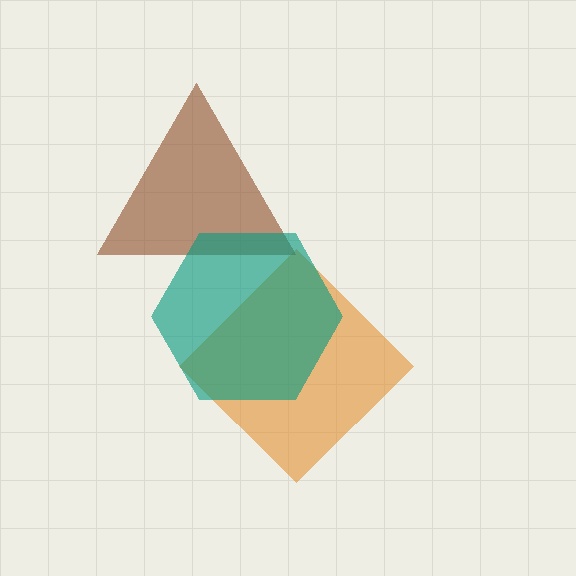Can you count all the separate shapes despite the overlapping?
Yes, there are 3 separate shapes.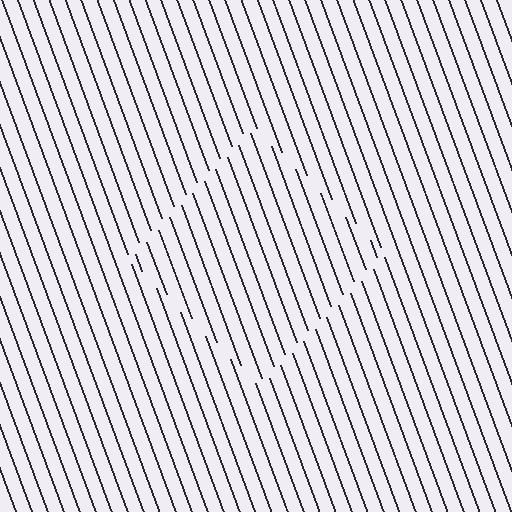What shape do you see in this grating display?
An illusory square. The interior of the shape contains the same grating, shifted by half a period — the contour is defined by the phase discontinuity where line-ends from the inner and outer gratings abut.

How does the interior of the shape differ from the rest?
The interior of the shape contains the same grating, shifted by half a period — the contour is defined by the phase discontinuity where line-ends from the inner and outer gratings abut.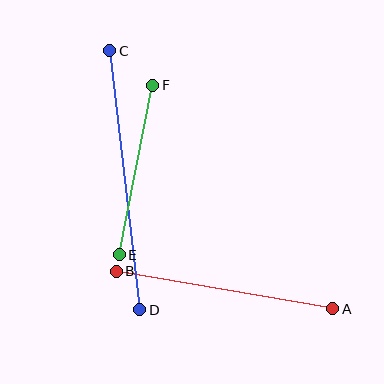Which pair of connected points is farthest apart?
Points C and D are farthest apart.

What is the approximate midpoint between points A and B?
The midpoint is at approximately (225, 290) pixels.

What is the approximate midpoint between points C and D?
The midpoint is at approximately (125, 180) pixels.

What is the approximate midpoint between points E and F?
The midpoint is at approximately (136, 170) pixels.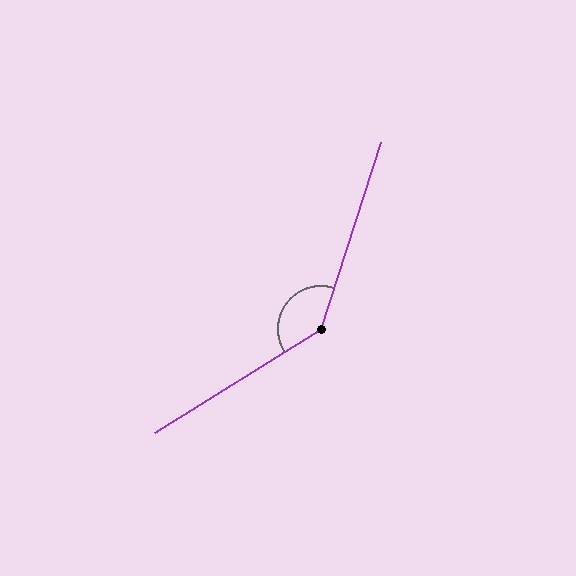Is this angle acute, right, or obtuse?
It is obtuse.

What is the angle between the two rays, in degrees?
Approximately 140 degrees.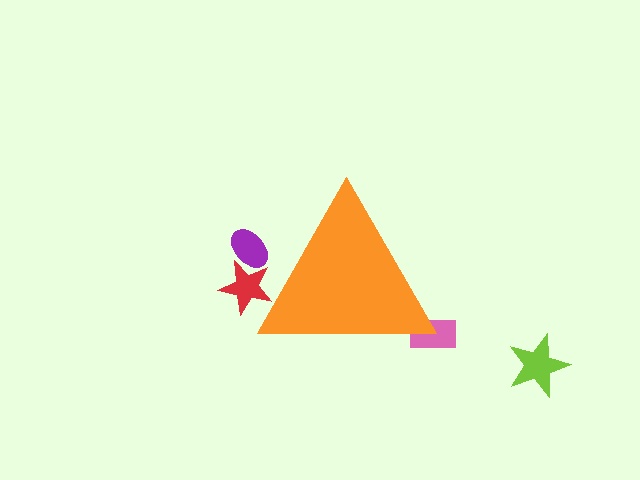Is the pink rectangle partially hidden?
Yes, the pink rectangle is partially hidden behind the orange triangle.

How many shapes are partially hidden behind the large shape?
3 shapes are partially hidden.